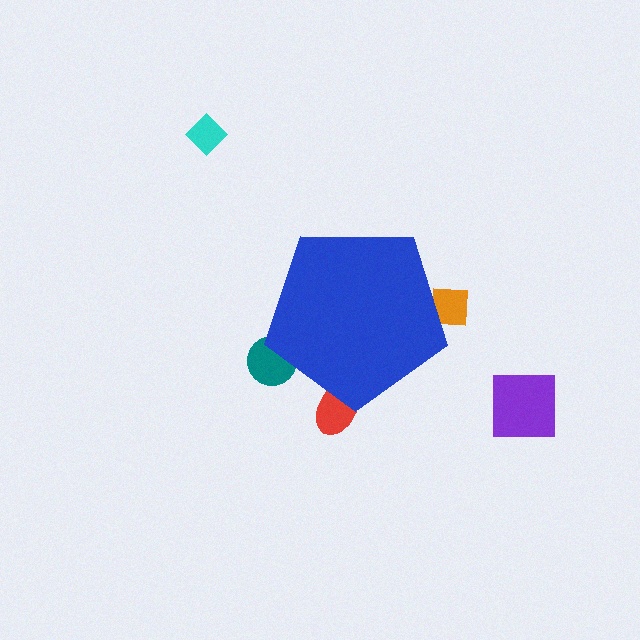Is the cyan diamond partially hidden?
No, the cyan diamond is fully visible.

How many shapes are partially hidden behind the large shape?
3 shapes are partially hidden.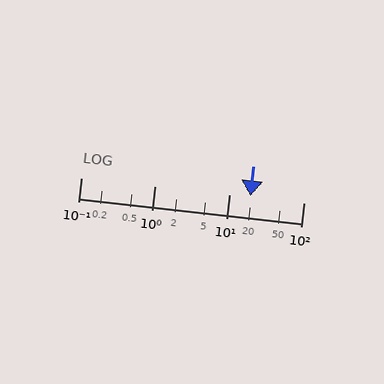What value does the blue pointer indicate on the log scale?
The pointer indicates approximately 19.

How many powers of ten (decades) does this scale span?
The scale spans 3 decades, from 0.1 to 100.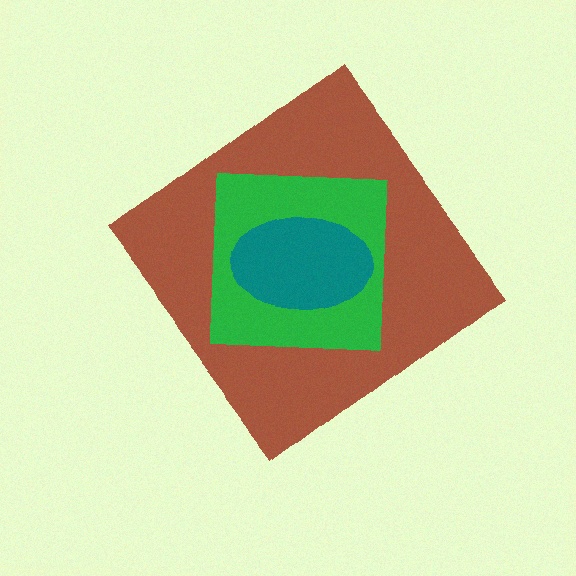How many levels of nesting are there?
3.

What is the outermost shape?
The brown diamond.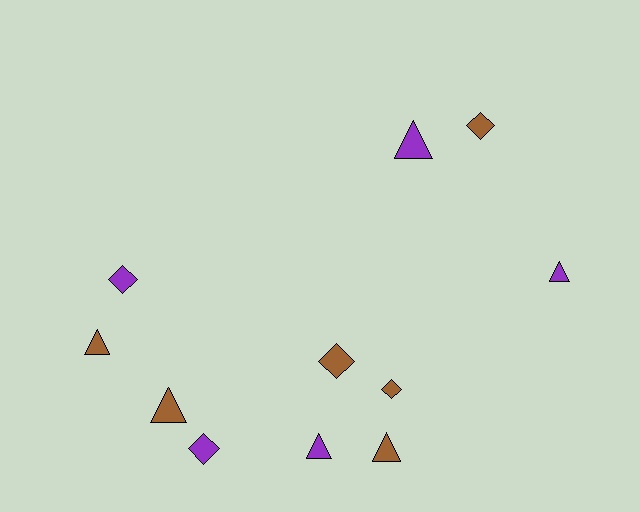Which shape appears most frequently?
Triangle, with 6 objects.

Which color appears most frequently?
Brown, with 6 objects.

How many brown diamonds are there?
There are 3 brown diamonds.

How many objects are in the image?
There are 11 objects.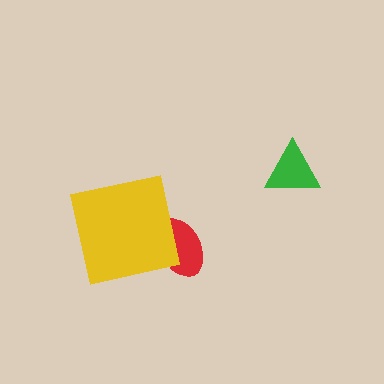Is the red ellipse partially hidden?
Yes, it is partially covered by another shape.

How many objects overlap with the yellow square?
1 object overlaps with the yellow square.